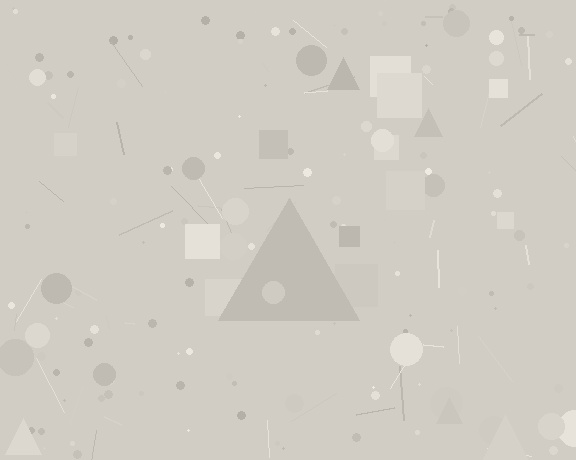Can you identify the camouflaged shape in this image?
The camouflaged shape is a triangle.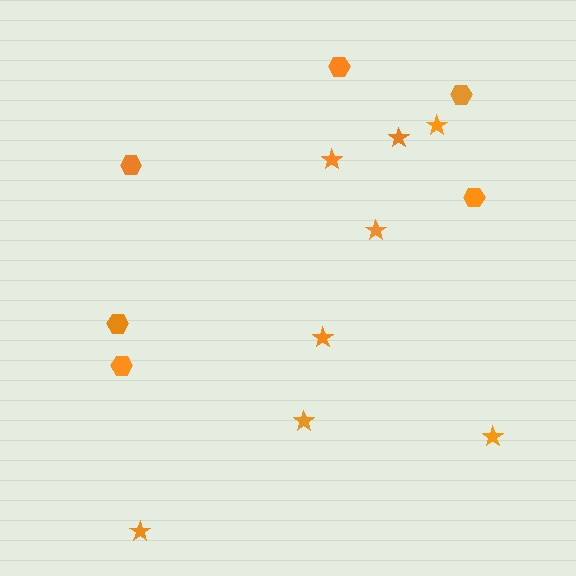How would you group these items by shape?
There are 2 groups: one group of stars (8) and one group of hexagons (6).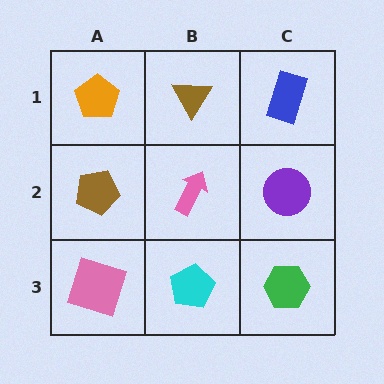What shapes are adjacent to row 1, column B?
A pink arrow (row 2, column B), an orange pentagon (row 1, column A), a blue rectangle (row 1, column C).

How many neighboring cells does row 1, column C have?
2.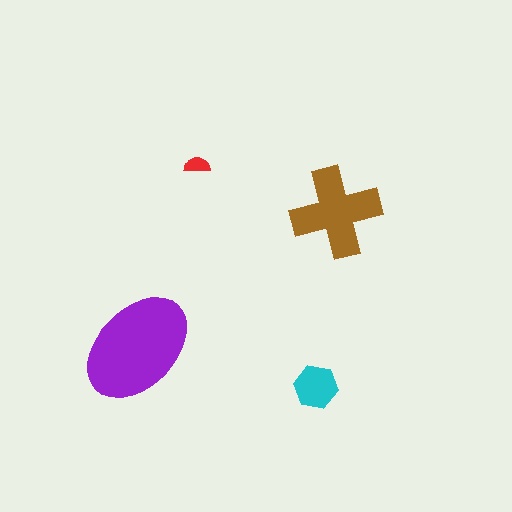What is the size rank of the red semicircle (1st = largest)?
4th.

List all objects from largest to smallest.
The purple ellipse, the brown cross, the cyan hexagon, the red semicircle.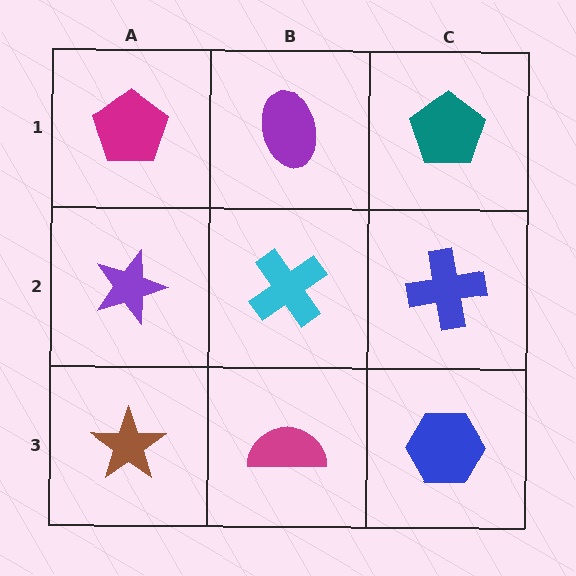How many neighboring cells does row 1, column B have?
3.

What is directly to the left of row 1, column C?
A purple ellipse.